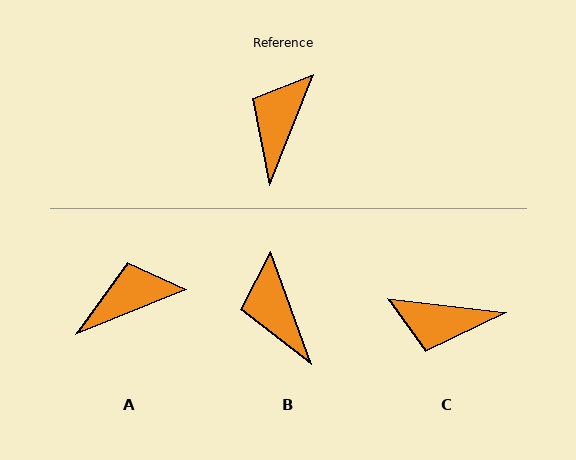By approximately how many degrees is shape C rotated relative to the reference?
Approximately 105 degrees counter-clockwise.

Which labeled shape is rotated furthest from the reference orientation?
C, about 105 degrees away.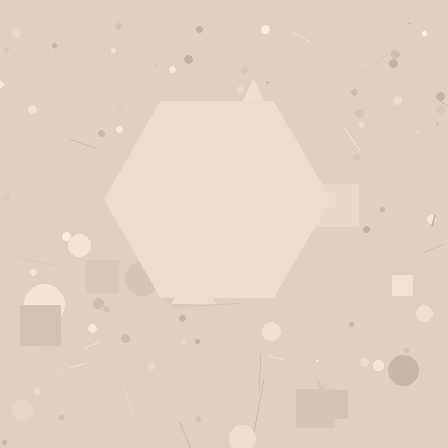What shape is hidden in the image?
A hexagon is hidden in the image.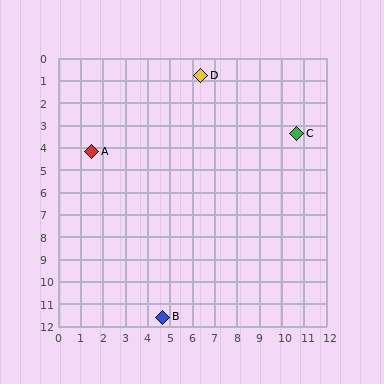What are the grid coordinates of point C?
Point C is at approximately (10.7, 3.4).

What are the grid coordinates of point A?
Point A is at approximately (1.5, 4.2).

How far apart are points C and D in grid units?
Points C and D are about 5.0 grid units apart.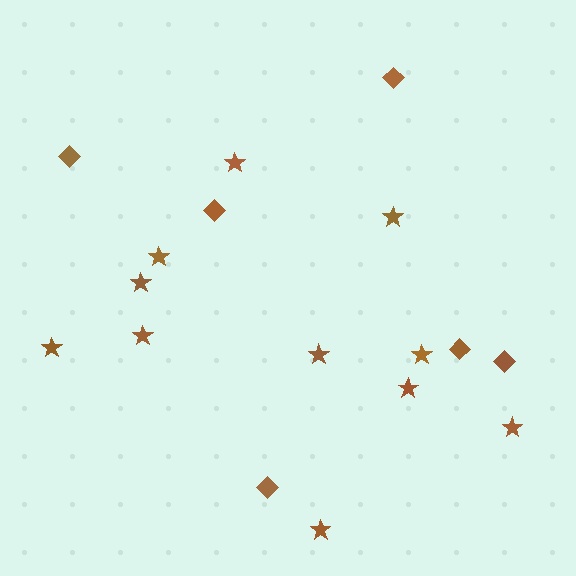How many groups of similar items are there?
There are 2 groups: one group of diamonds (6) and one group of stars (11).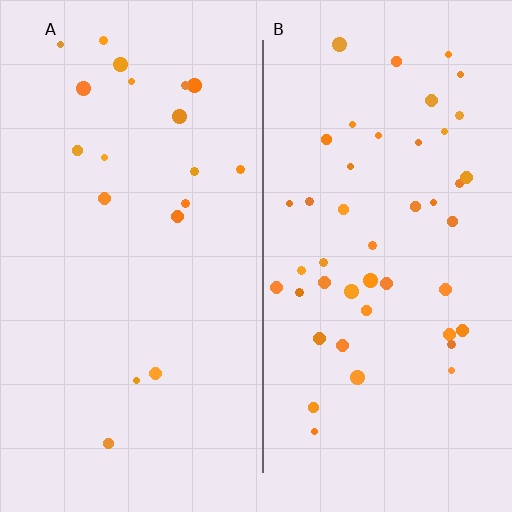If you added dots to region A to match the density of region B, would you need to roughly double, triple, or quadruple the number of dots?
Approximately double.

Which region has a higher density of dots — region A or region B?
B (the right).